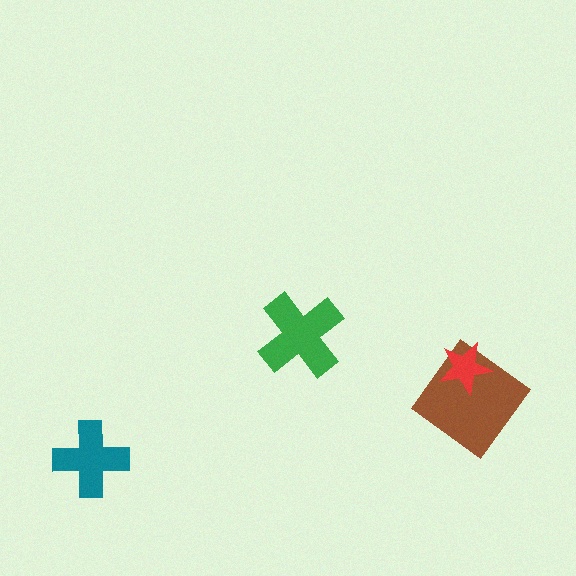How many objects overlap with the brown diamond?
1 object overlaps with the brown diamond.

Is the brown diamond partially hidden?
Yes, it is partially covered by another shape.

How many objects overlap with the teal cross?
0 objects overlap with the teal cross.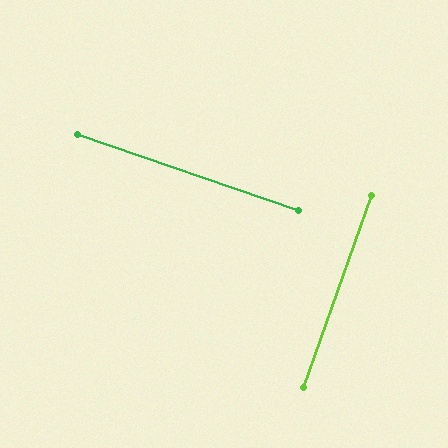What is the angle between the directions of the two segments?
Approximately 89 degrees.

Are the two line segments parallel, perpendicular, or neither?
Perpendicular — they meet at approximately 89°.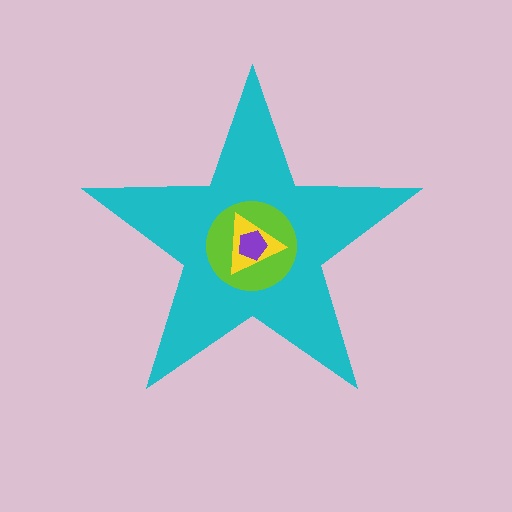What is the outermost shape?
The cyan star.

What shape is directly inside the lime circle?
The yellow triangle.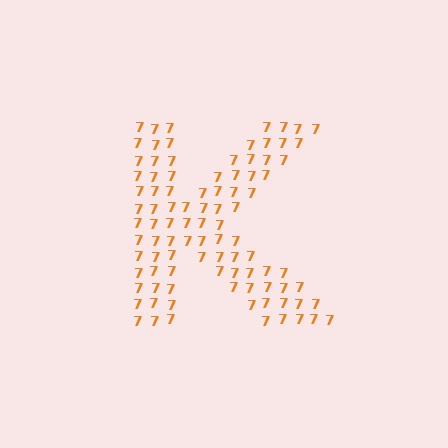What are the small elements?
The small elements are digit 7's.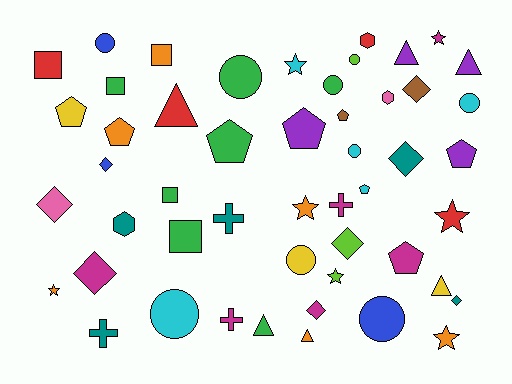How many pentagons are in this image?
There are 8 pentagons.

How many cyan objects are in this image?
There are 5 cyan objects.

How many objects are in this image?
There are 50 objects.